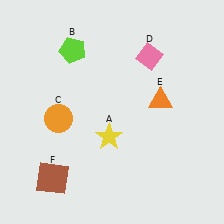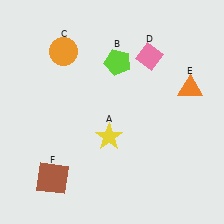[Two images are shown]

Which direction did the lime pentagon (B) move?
The lime pentagon (B) moved right.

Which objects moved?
The objects that moved are: the lime pentagon (B), the orange circle (C), the orange triangle (E).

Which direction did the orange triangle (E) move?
The orange triangle (E) moved right.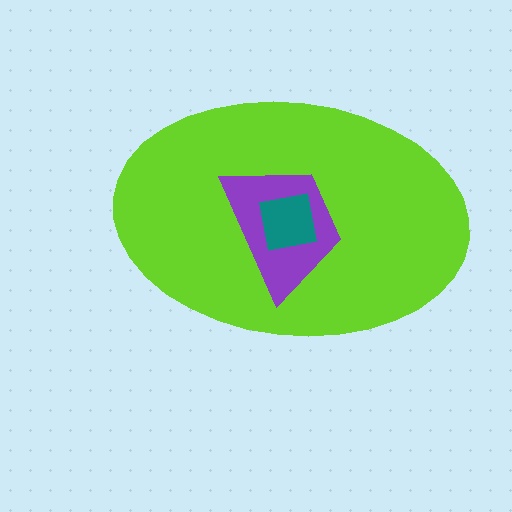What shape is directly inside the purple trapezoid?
The teal square.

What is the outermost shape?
The lime ellipse.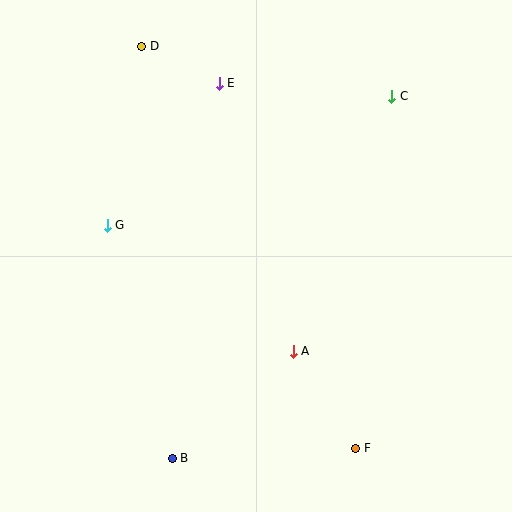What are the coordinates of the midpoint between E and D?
The midpoint between E and D is at (180, 65).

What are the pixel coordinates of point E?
Point E is at (219, 83).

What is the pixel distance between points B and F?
The distance between B and F is 184 pixels.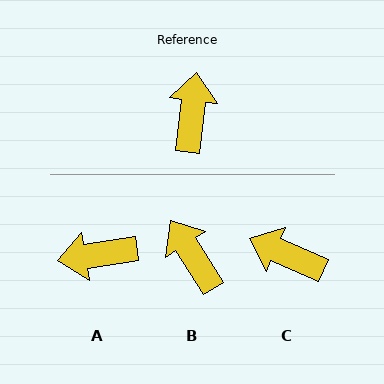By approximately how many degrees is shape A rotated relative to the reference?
Approximately 106 degrees counter-clockwise.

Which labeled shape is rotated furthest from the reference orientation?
A, about 106 degrees away.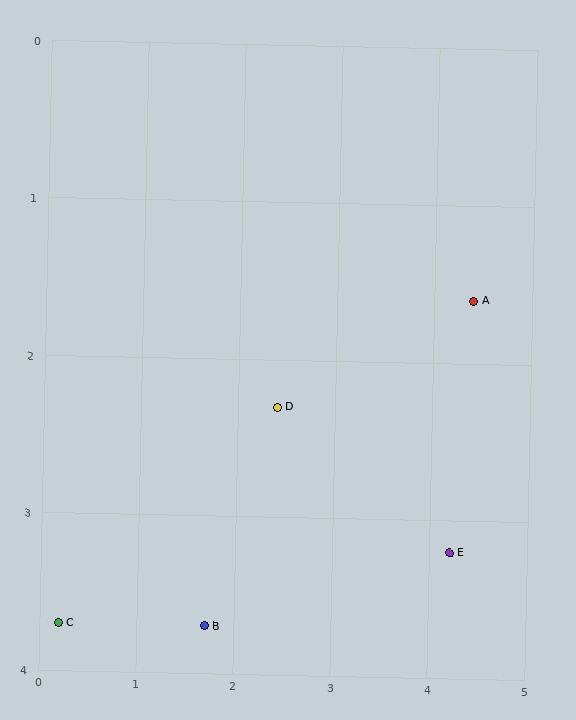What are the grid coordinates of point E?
Point E is at approximately (4.2, 3.2).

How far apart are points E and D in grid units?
Points E and D are about 2.0 grid units apart.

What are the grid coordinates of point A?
Point A is at approximately (4.4, 1.6).